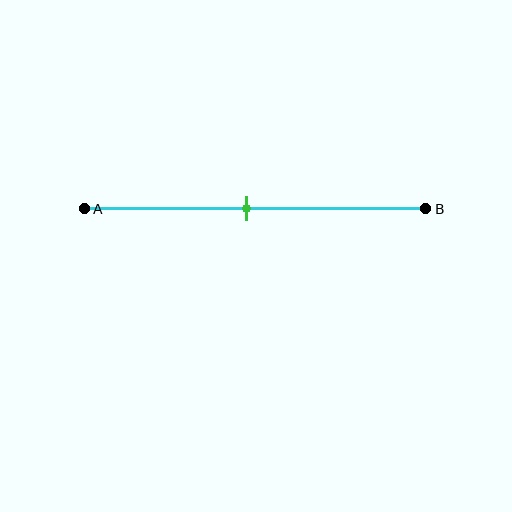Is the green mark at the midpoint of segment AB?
Yes, the mark is approximately at the midpoint.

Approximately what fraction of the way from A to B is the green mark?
The green mark is approximately 45% of the way from A to B.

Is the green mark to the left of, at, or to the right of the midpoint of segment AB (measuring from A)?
The green mark is approximately at the midpoint of segment AB.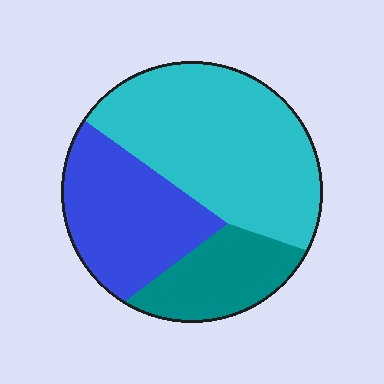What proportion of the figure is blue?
Blue takes up about one third (1/3) of the figure.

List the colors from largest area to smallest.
From largest to smallest: cyan, blue, teal.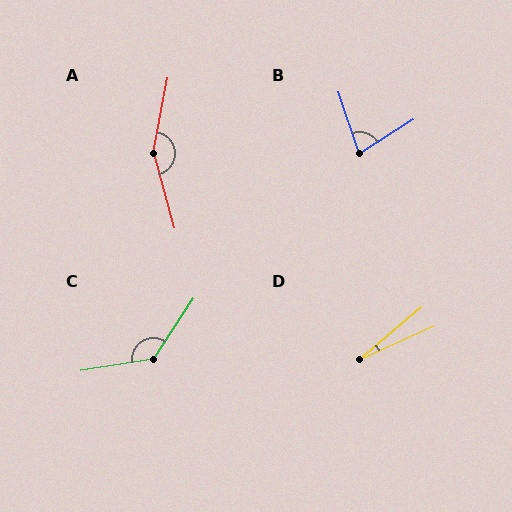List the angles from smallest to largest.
D (16°), B (77°), C (133°), A (154°).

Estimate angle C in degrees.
Approximately 133 degrees.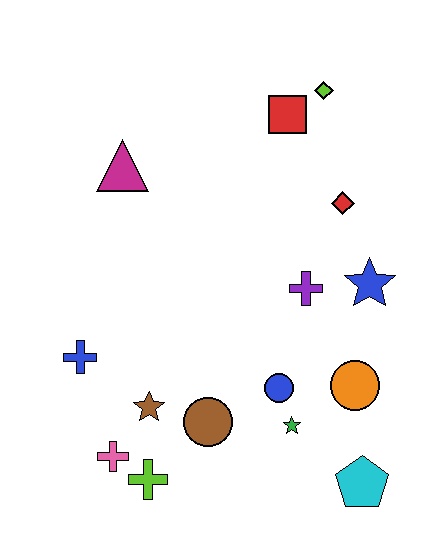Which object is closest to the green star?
The blue circle is closest to the green star.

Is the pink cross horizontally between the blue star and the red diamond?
No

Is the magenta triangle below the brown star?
No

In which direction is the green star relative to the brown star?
The green star is to the right of the brown star.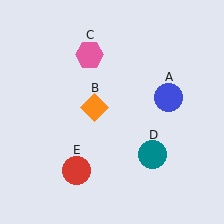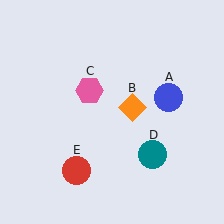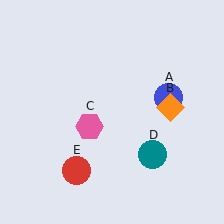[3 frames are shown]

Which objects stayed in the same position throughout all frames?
Blue circle (object A) and teal circle (object D) and red circle (object E) remained stationary.